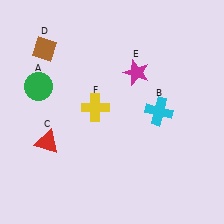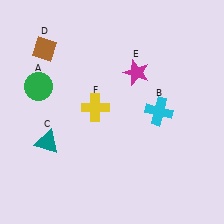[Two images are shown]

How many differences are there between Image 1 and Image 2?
There is 1 difference between the two images.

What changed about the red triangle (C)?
In Image 1, C is red. In Image 2, it changed to teal.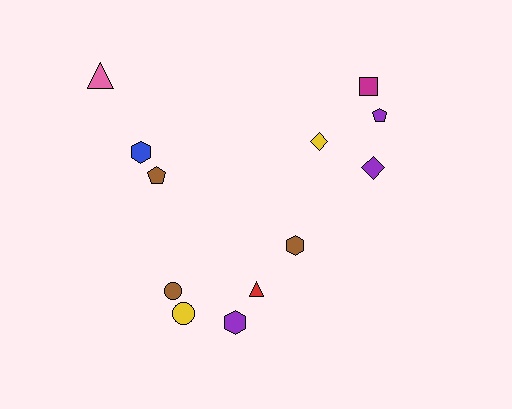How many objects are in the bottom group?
There are 4 objects.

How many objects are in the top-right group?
There are 5 objects.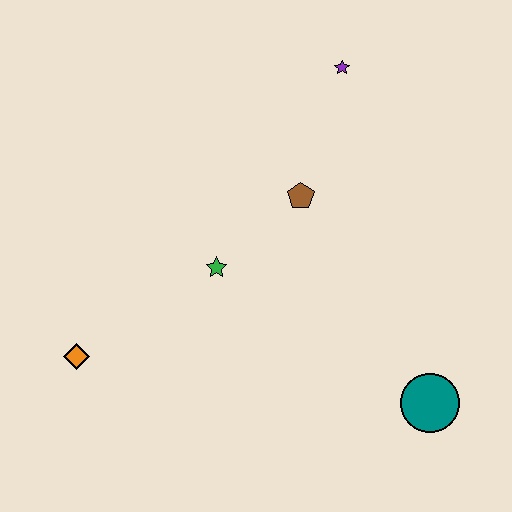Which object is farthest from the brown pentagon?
The orange diamond is farthest from the brown pentagon.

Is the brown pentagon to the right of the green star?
Yes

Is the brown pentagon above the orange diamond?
Yes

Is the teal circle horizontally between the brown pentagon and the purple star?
No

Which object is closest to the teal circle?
The brown pentagon is closest to the teal circle.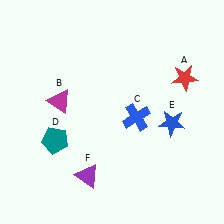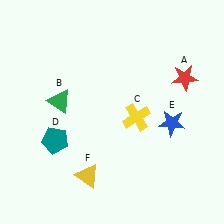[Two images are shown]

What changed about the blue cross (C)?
In Image 1, C is blue. In Image 2, it changed to yellow.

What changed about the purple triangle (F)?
In Image 1, F is purple. In Image 2, it changed to yellow.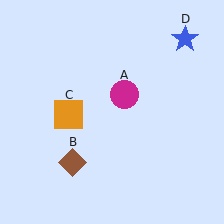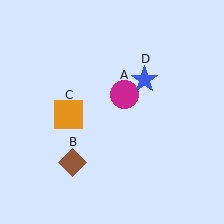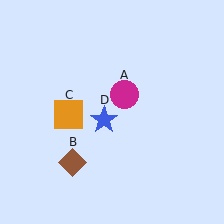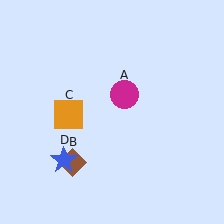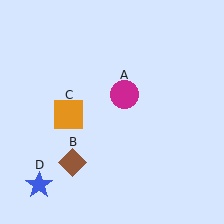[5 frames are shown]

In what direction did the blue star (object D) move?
The blue star (object D) moved down and to the left.